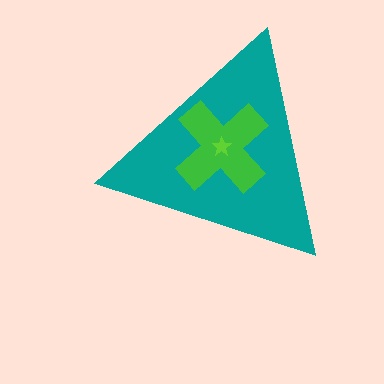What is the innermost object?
The lime star.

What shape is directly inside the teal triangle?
The green cross.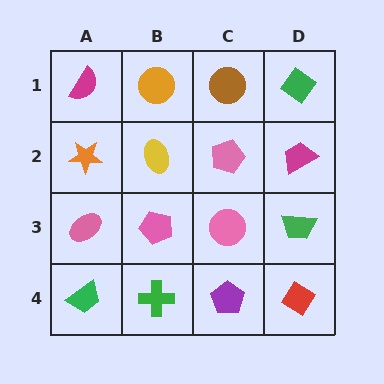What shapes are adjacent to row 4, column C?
A pink circle (row 3, column C), a green cross (row 4, column B), a red diamond (row 4, column D).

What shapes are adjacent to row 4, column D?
A green trapezoid (row 3, column D), a purple pentagon (row 4, column C).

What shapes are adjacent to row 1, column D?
A magenta trapezoid (row 2, column D), a brown circle (row 1, column C).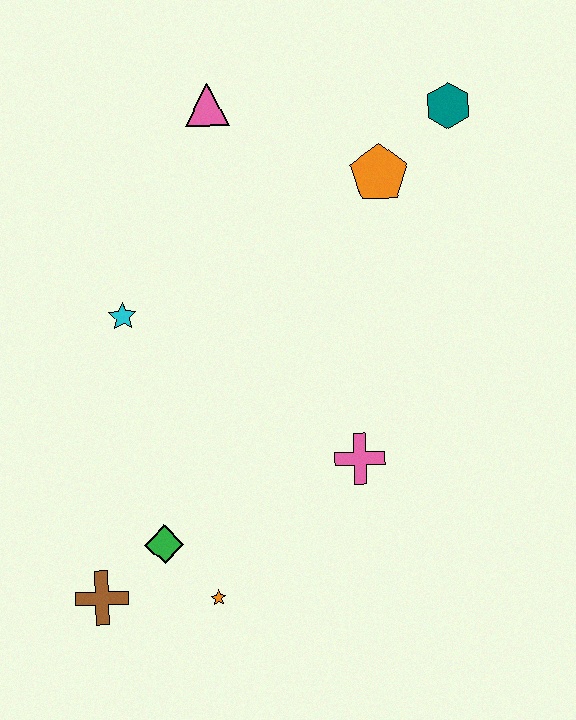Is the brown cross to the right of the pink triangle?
No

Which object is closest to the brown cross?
The green diamond is closest to the brown cross.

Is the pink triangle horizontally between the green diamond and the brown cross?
No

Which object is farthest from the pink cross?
The pink triangle is farthest from the pink cross.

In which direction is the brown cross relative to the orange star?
The brown cross is to the left of the orange star.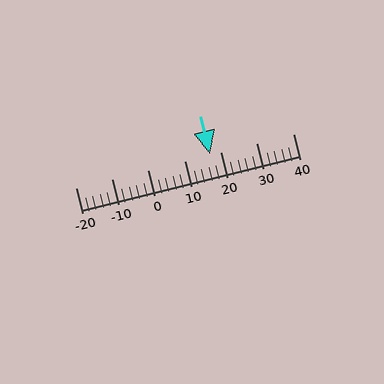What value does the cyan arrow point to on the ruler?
The cyan arrow points to approximately 17.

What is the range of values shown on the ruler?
The ruler shows values from -20 to 40.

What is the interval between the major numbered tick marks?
The major tick marks are spaced 10 units apart.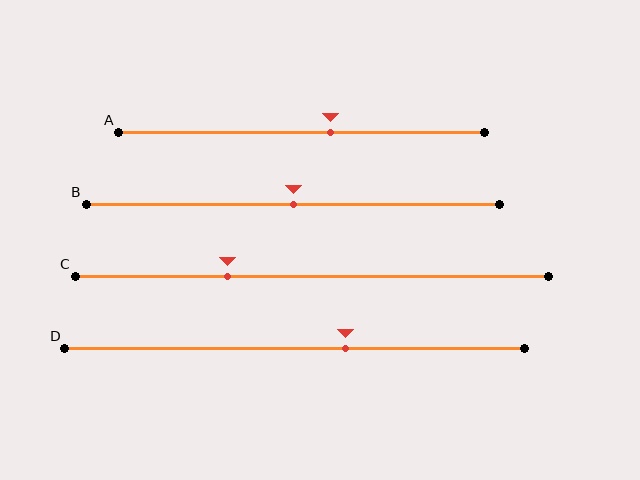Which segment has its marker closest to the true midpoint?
Segment B has its marker closest to the true midpoint.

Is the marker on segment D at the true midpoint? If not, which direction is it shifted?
No, the marker on segment D is shifted to the right by about 11% of the segment length.